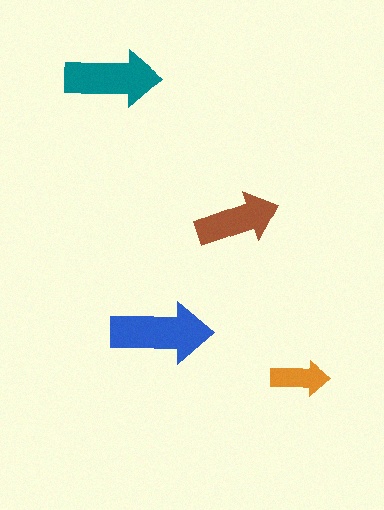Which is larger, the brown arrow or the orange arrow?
The brown one.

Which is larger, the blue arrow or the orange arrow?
The blue one.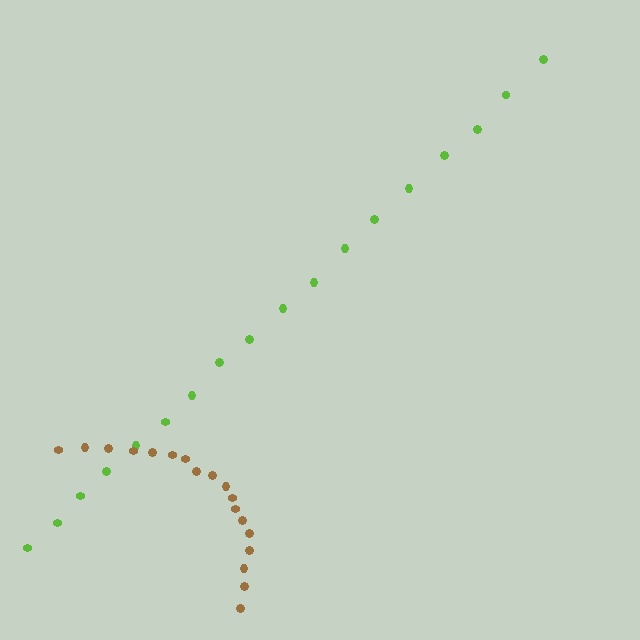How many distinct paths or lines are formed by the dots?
There are 2 distinct paths.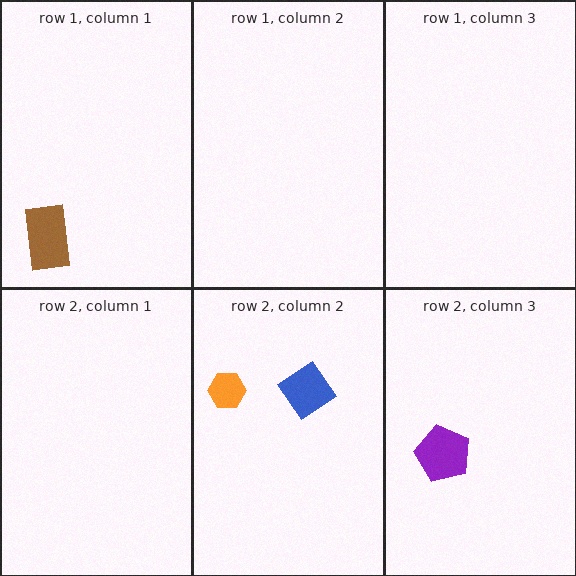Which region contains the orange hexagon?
The row 2, column 2 region.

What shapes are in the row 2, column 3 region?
The purple pentagon.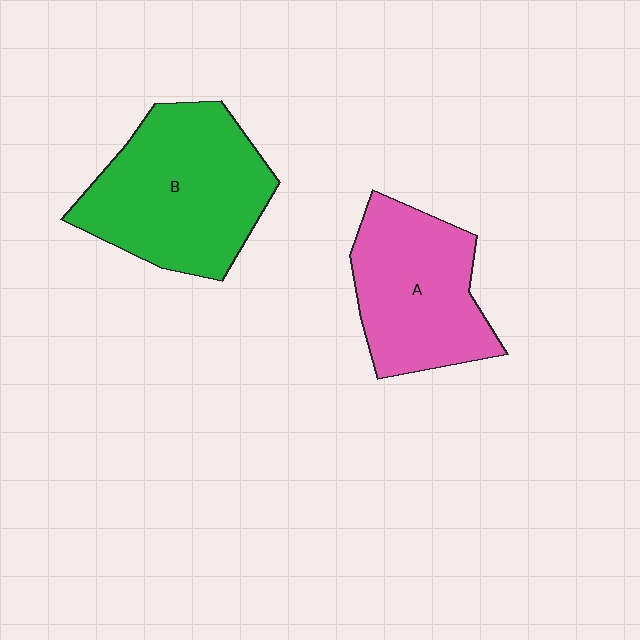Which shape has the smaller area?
Shape A (pink).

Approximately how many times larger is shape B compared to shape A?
Approximately 1.3 times.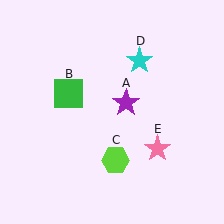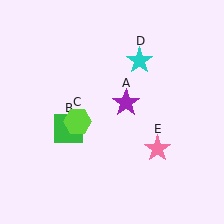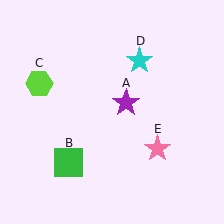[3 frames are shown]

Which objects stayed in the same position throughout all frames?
Purple star (object A) and cyan star (object D) and pink star (object E) remained stationary.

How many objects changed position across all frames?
2 objects changed position: green square (object B), lime hexagon (object C).